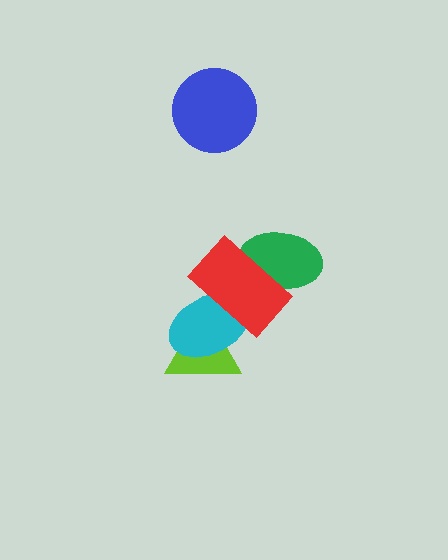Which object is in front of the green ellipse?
The red rectangle is in front of the green ellipse.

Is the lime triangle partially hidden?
Yes, it is partially covered by another shape.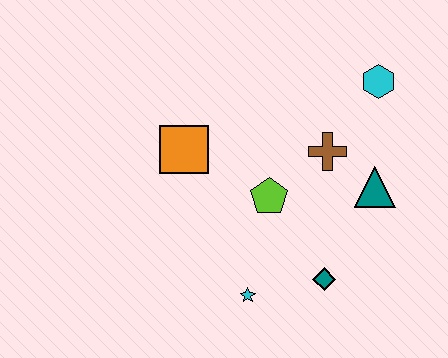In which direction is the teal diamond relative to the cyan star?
The teal diamond is to the right of the cyan star.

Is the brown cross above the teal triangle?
Yes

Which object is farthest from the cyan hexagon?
The cyan star is farthest from the cyan hexagon.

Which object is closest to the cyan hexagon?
The brown cross is closest to the cyan hexagon.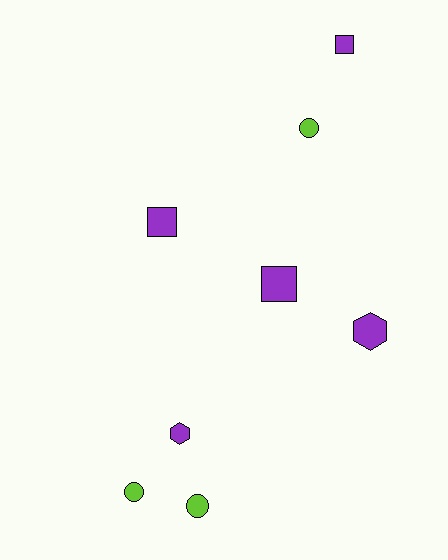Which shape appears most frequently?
Circle, with 3 objects.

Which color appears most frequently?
Purple, with 5 objects.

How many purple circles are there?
There are no purple circles.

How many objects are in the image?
There are 8 objects.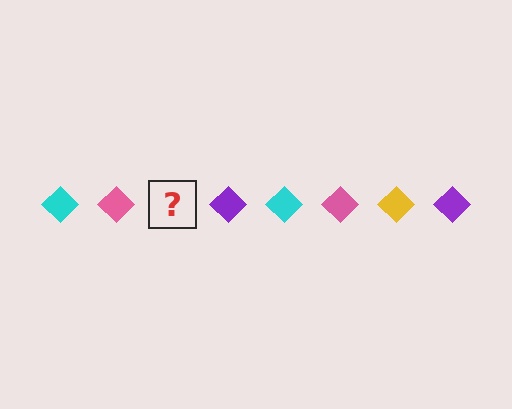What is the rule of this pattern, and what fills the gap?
The rule is that the pattern cycles through cyan, pink, yellow, purple diamonds. The gap should be filled with a yellow diamond.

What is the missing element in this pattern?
The missing element is a yellow diamond.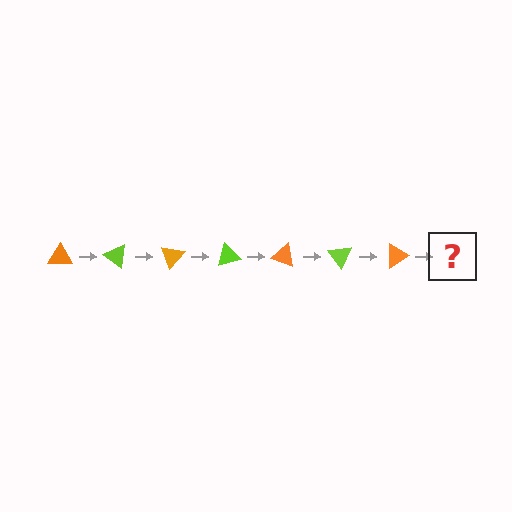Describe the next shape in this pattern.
It should be a lime triangle, rotated 245 degrees from the start.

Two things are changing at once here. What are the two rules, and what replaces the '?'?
The two rules are that it rotates 35 degrees each step and the color cycles through orange and lime. The '?' should be a lime triangle, rotated 245 degrees from the start.